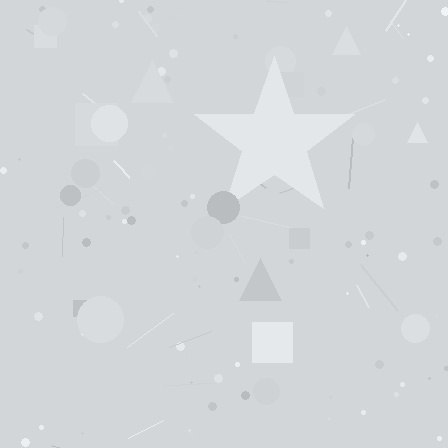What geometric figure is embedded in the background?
A star is embedded in the background.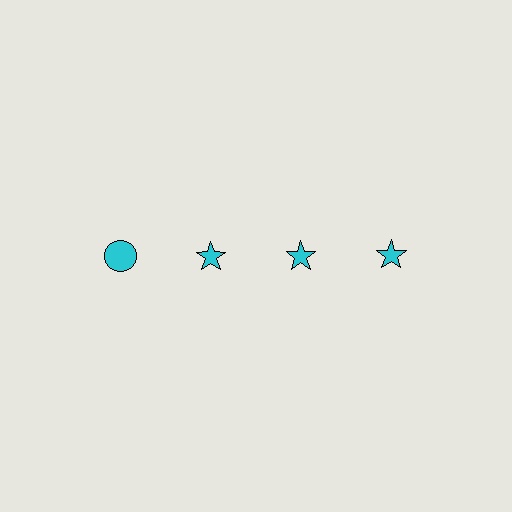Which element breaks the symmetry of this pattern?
The cyan circle in the top row, leftmost column breaks the symmetry. All other shapes are cyan stars.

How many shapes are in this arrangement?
There are 4 shapes arranged in a grid pattern.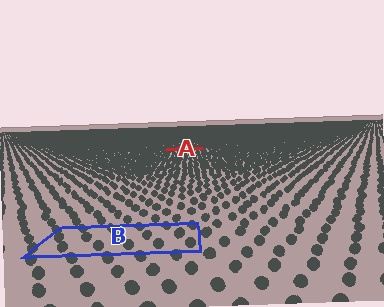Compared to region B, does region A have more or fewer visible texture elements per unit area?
Region A has more texture elements per unit area — they are packed more densely because it is farther away.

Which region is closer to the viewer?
Region B is closer. The texture elements there are larger and more spread out.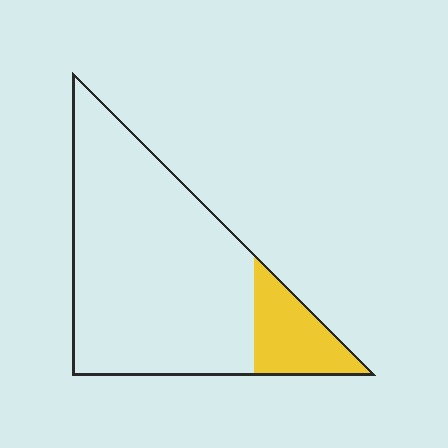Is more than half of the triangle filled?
No.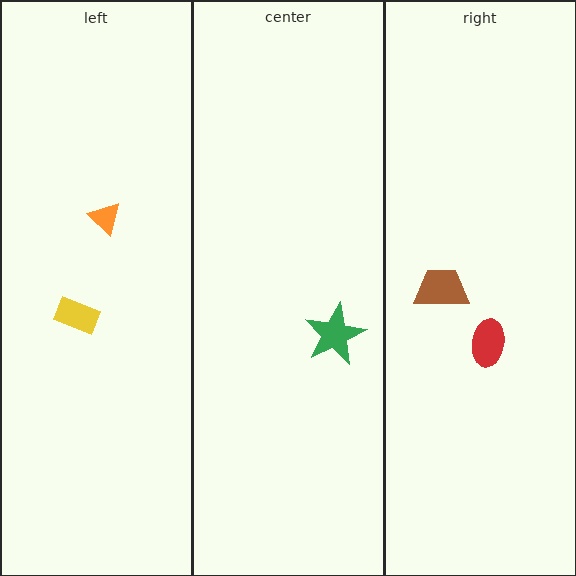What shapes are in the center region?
The green star.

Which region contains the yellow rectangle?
The left region.